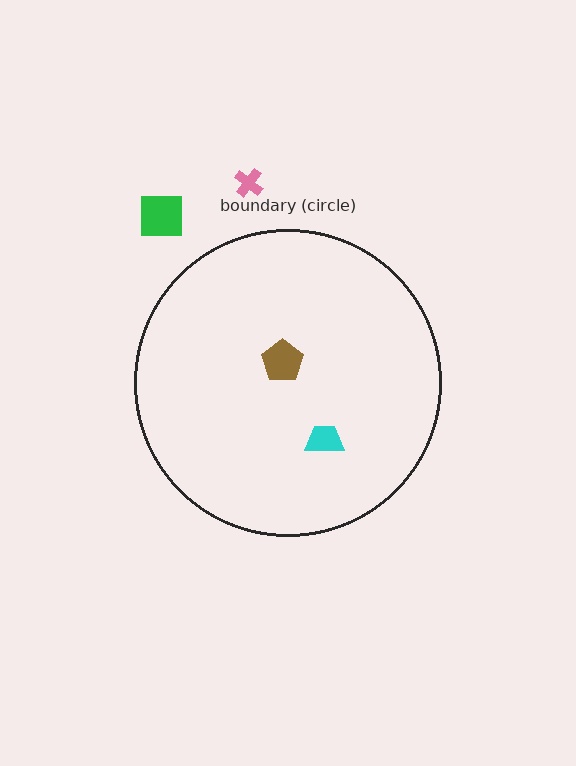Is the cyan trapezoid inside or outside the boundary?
Inside.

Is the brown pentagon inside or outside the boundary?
Inside.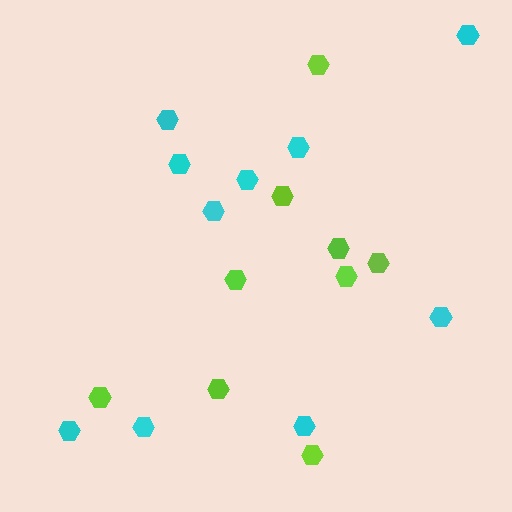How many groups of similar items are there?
There are 2 groups: one group of lime hexagons (9) and one group of cyan hexagons (10).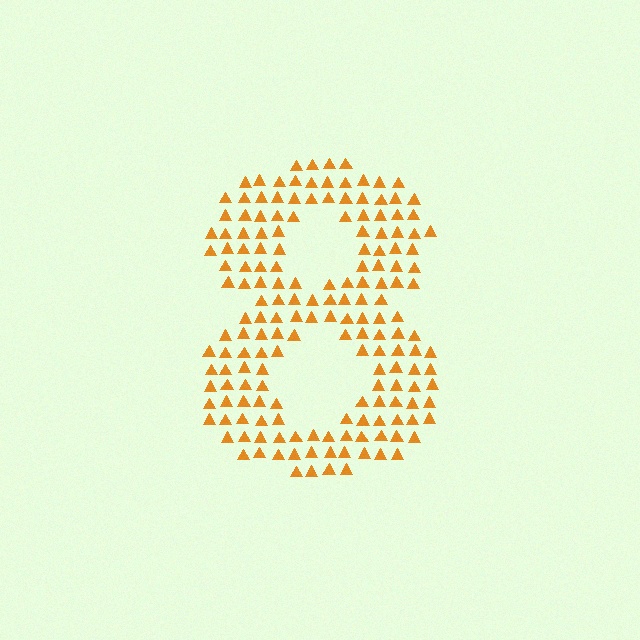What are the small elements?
The small elements are triangles.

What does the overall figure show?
The overall figure shows the digit 8.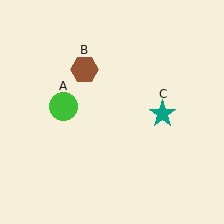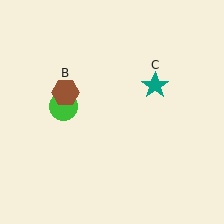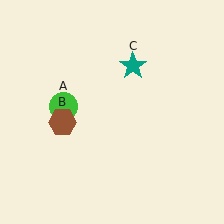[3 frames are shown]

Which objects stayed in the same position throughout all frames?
Green circle (object A) remained stationary.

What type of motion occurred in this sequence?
The brown hexagon (object B), teal star (object C) rotated counterclockwise around the center of the scene.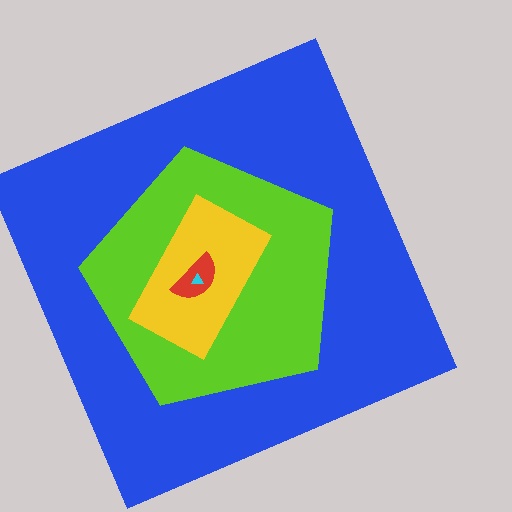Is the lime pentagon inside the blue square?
Yes.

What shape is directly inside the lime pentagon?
The yellow rectangle.